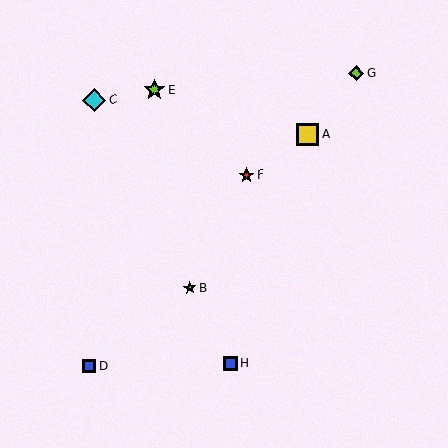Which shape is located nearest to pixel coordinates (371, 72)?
The lime diamond (labeled G) at (356, 73) is nearest to that location.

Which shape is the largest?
The cyan diamond (labeled C) is the largest.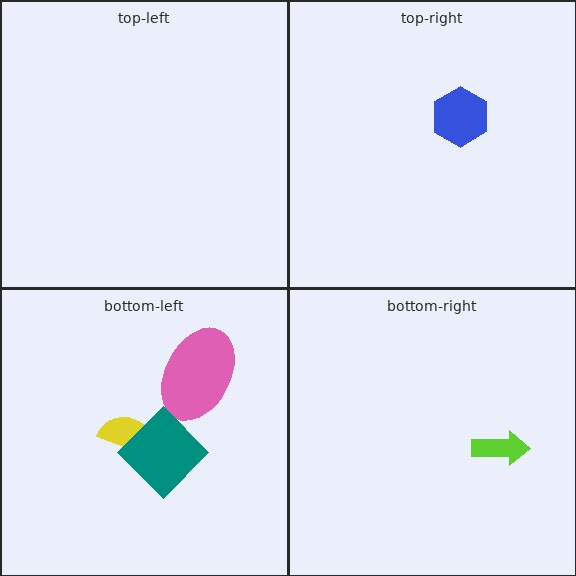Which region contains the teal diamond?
The bottom-left region.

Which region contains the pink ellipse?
The bottom-left region.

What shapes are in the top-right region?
The blue hexagon.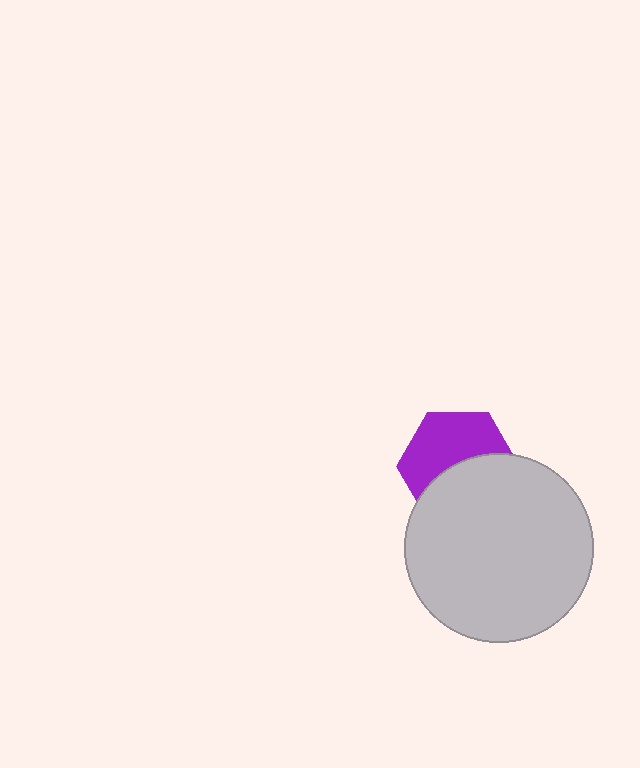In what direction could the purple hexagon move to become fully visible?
The purple hexagon could move up. That would shift it out from behind the light gray circle entirely.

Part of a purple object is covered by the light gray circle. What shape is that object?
It is a hexagon.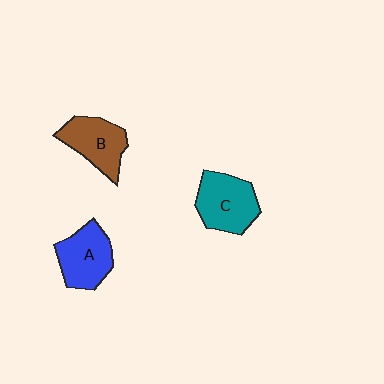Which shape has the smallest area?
Shape B (brown).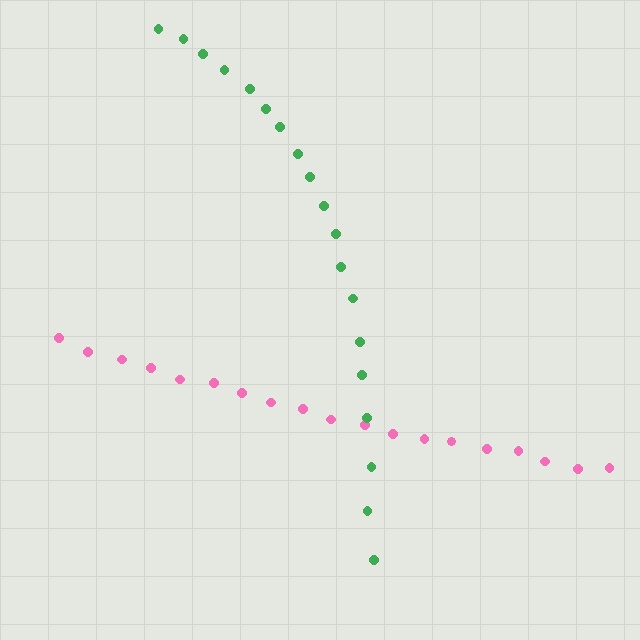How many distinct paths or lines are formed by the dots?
There are 2 distinct paths.